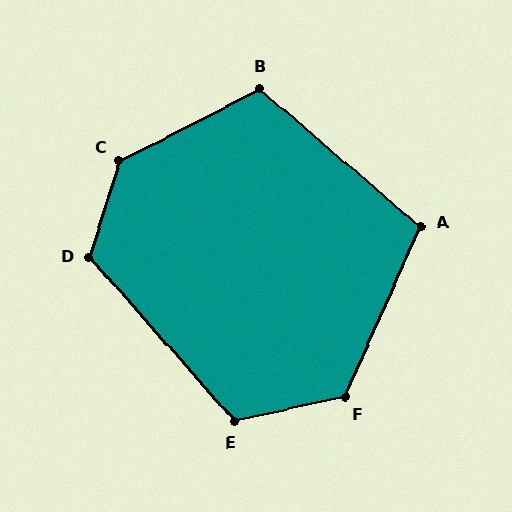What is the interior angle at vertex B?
Approximately 112 degrees (obtuse).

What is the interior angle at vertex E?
Approximately 119 degrees (obtuse).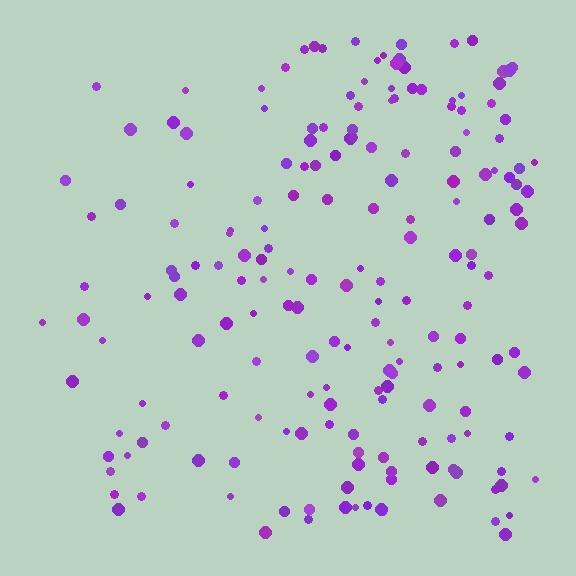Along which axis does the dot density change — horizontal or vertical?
Horizontal.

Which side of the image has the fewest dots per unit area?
The left.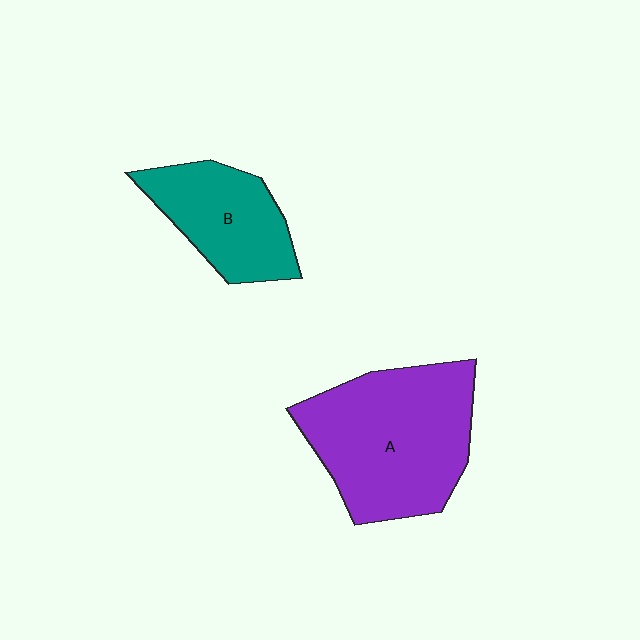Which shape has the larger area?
Shape A (purple).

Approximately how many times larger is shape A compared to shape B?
Approximately 1.7 times.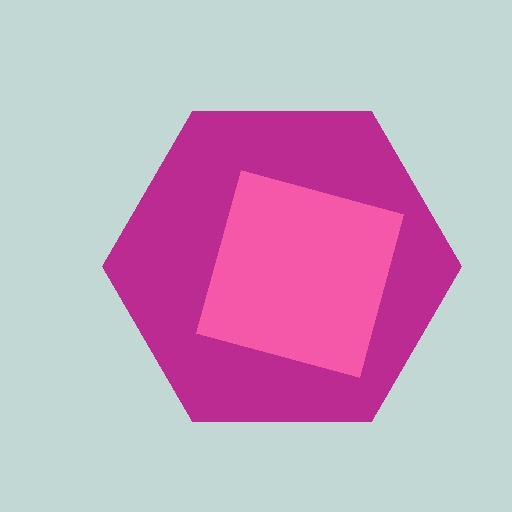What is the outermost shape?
The magenta hexagon.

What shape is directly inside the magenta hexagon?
The pink diamond.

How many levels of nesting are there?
2.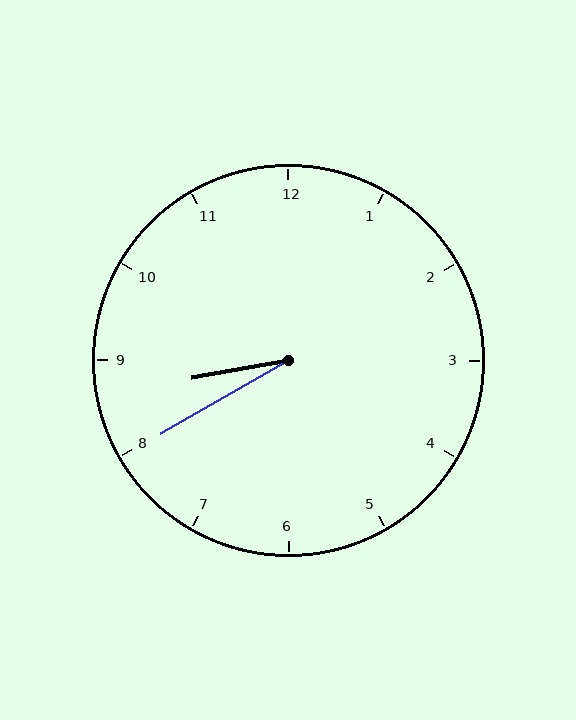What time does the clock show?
8:40.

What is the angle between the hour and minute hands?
Approximately 20 degrees.